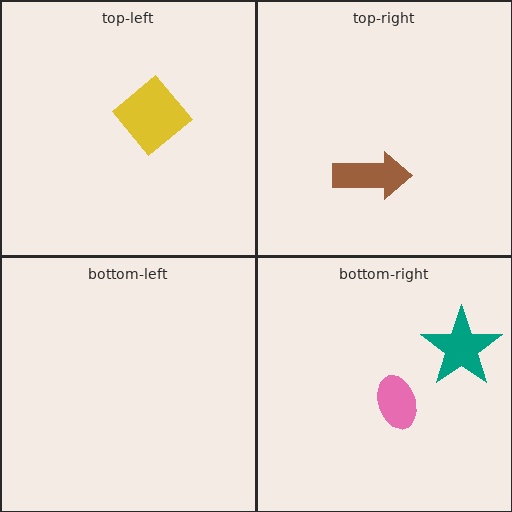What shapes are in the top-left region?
The yellow diamond.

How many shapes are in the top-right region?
1.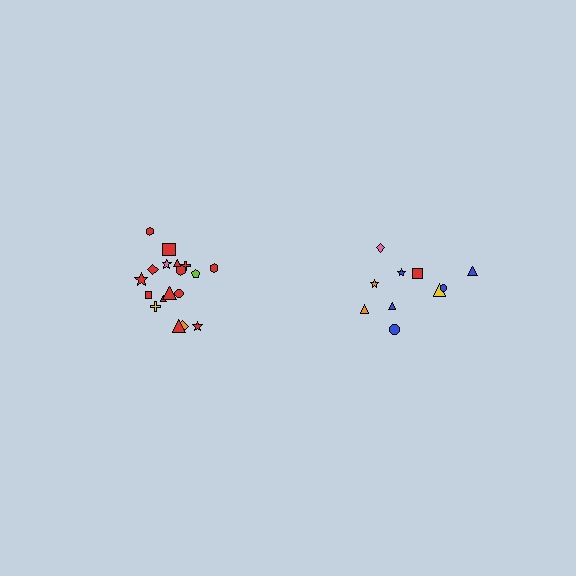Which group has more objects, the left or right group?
The left group.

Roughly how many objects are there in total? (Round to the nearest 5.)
Roughly 30 objects in total.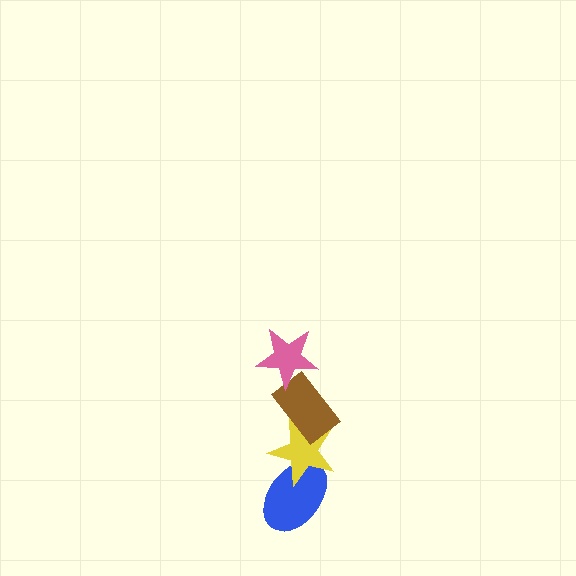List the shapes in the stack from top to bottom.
From top to bottom: the pink star, the brown rectangle, the yellow star, the blue ellipse.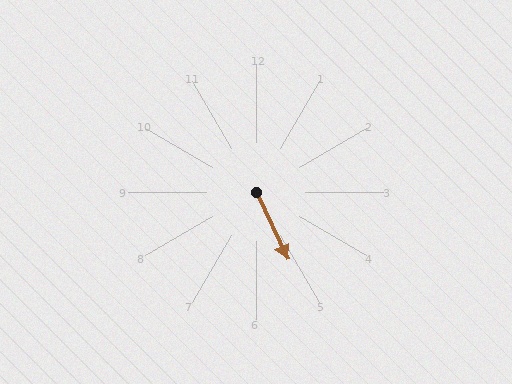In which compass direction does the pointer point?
Southeast.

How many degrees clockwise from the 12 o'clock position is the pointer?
Approximately 155 degrees.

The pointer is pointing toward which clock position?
Roughly 5 o'clock.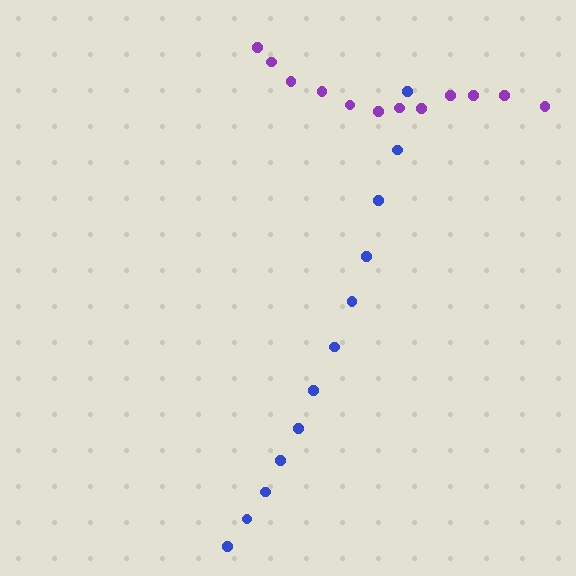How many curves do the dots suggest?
There are 2 distinct paths.